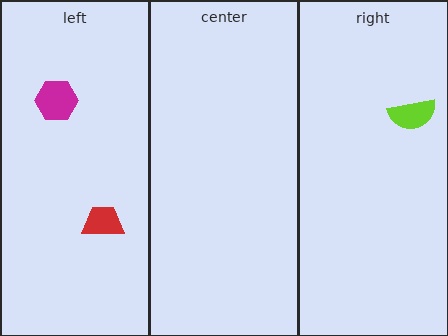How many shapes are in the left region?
2.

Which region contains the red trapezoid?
The left region.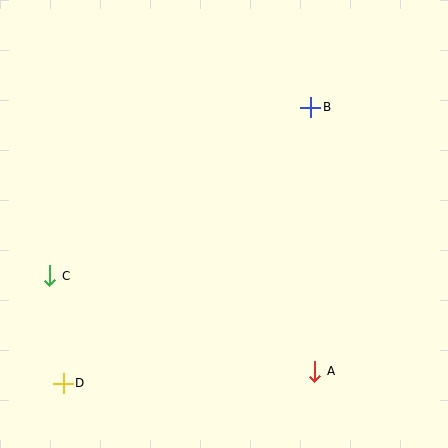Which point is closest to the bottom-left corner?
Point D is closest to the bottom-left corner.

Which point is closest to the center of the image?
Point B at (311, 107) is closest to the center.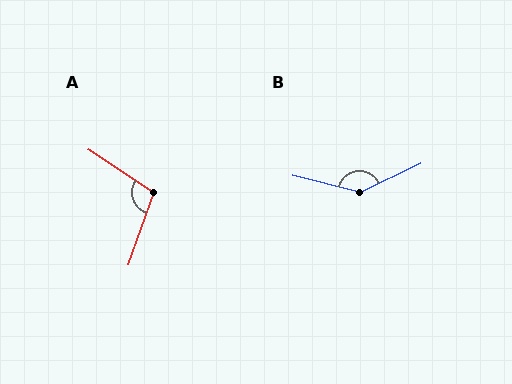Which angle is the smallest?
A, at approximately 104 degrees.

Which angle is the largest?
B, at approximately 141 degrees.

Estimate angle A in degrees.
Approximately 104 degrees.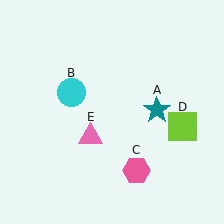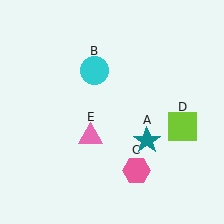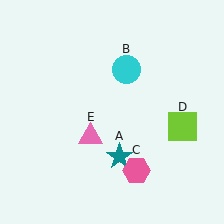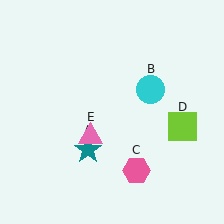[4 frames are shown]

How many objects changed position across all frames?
2 objects changed position: teal star (object A), cyan circle (object B).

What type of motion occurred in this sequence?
The teal star (object A), cyan circle (object B) rotated clockwise around the center of the scene.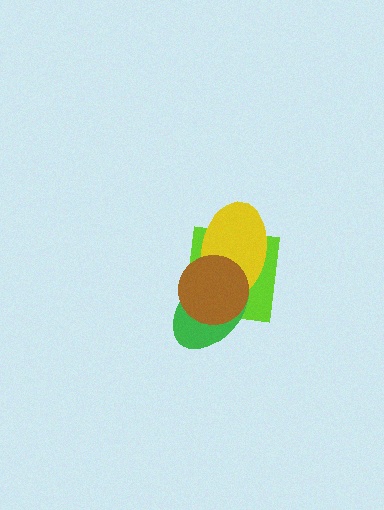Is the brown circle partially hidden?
No, no other shape covers it.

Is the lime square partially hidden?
Yes, it is partially covered by another shape.